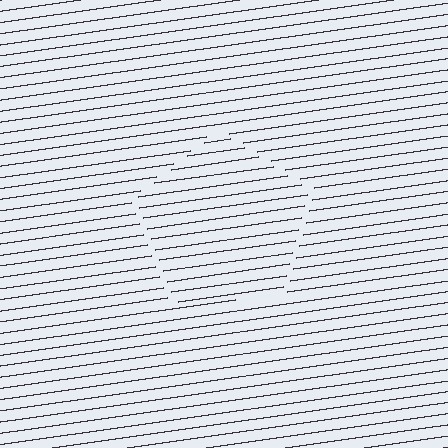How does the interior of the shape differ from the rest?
The interior of the shape contains the same grating, shifted by half a period — the contour is defined by the phase discontinuity where line-ends from the inner and outer gratings abut.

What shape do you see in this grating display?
An illusory pentagon. The interior of the shape contains the same grating, shifted by half a period — the contour is defined by the phase discontinuity where line-ends from the inner and outer gratings abut.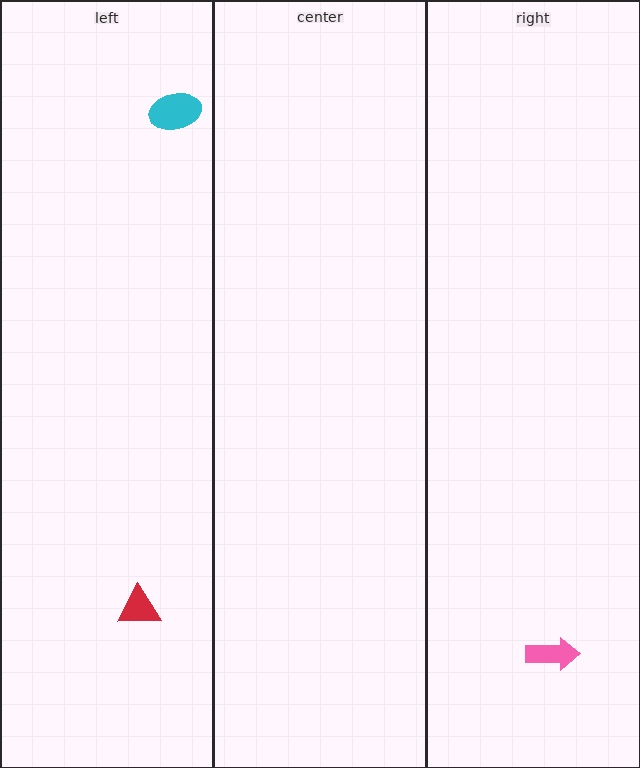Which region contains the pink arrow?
The right region.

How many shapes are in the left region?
2.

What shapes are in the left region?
The red triangle, the cyan ellipse.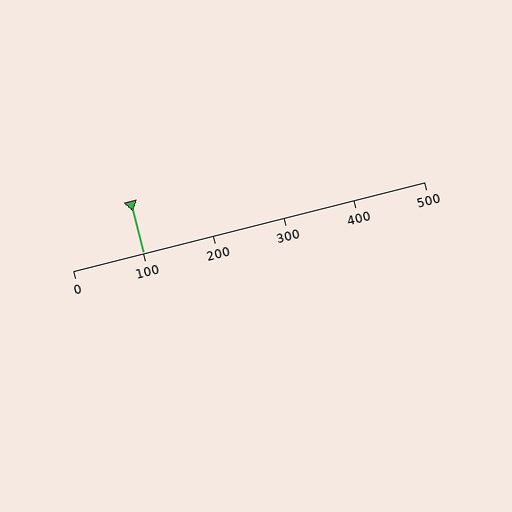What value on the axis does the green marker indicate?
The marker indicates approximately 100.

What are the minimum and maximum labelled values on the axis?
The axis runs from 0 to 500.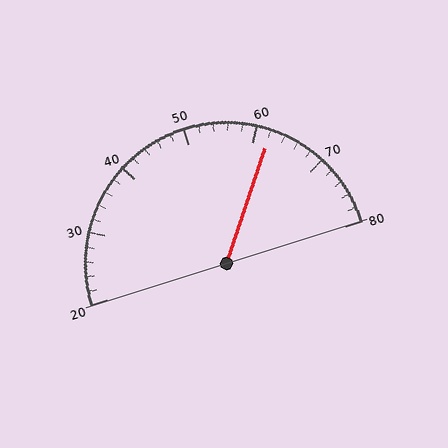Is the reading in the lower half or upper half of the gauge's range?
The reading is in the upper half of the range (20 to 80).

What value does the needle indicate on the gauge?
The needle indicates approximately 62.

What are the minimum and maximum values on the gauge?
The gauge ranges from 20 to 80.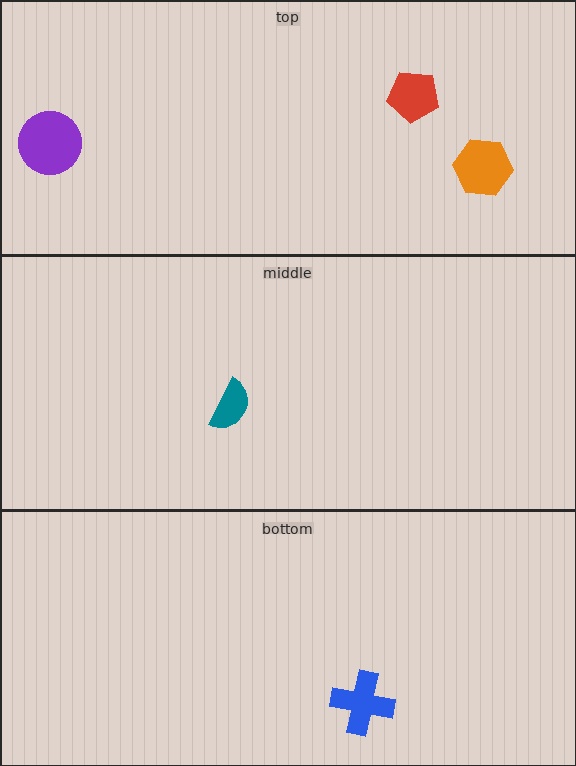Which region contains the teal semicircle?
The middle region.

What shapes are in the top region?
The red pentagon, the orange hexagon, the purple circle.